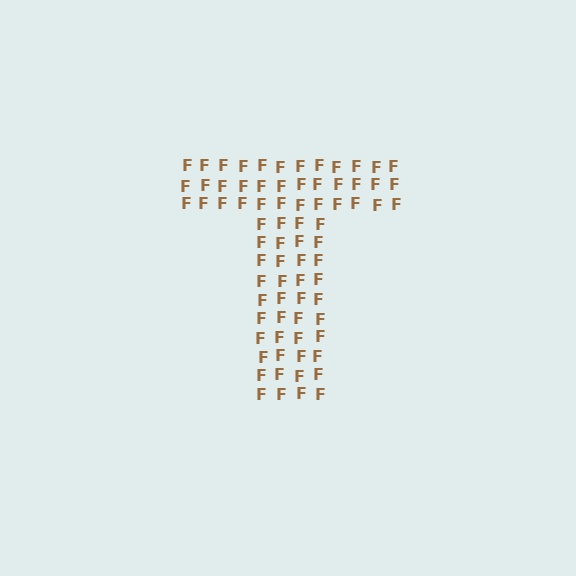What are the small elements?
The small elements are letter F's.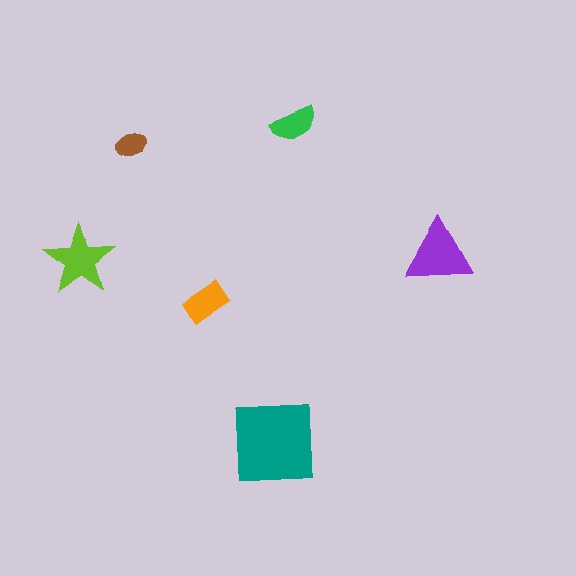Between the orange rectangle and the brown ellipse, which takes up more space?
The orange rectangle.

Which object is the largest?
The teal square.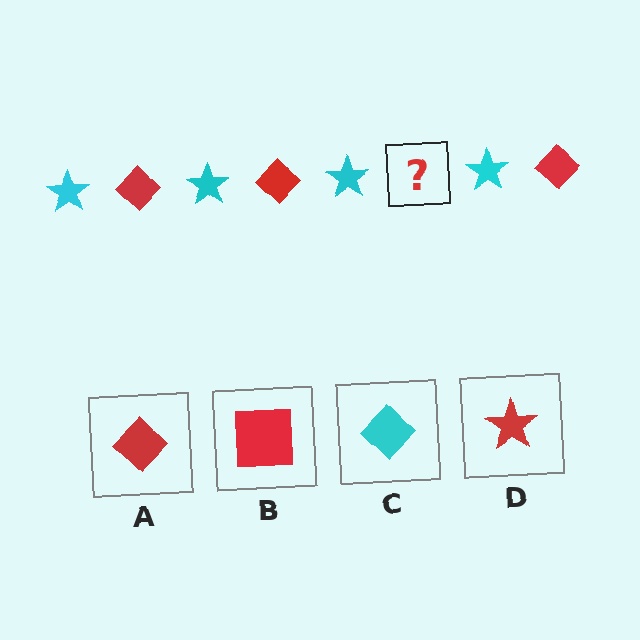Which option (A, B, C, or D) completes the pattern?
A.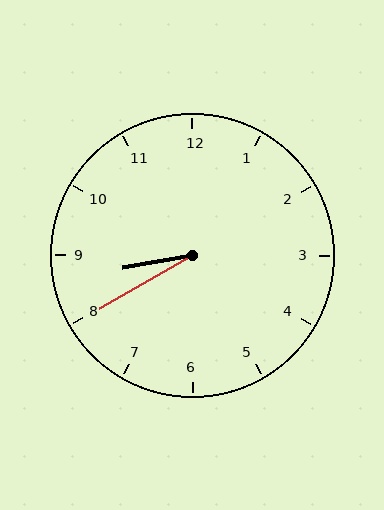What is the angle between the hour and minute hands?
Approximately 20 degrees.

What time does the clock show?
8:40.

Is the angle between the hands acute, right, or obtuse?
It is acute.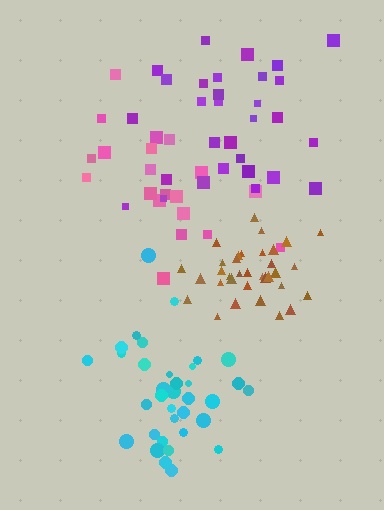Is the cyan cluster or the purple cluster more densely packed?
Cyan.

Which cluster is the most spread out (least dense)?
Pink.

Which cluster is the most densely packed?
Brown.